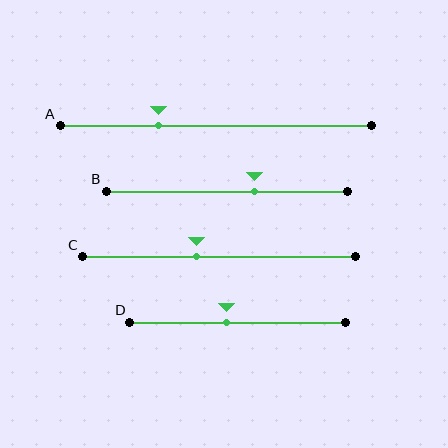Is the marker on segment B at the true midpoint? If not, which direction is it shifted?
No, the marker on segment B is shifted to the right by about 11% of the segment length.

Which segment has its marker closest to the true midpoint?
Segment D has its marker closest to the true midpoint.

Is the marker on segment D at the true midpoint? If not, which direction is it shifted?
No, the marker on segment D is shifted to the left by about 5% of the segment length.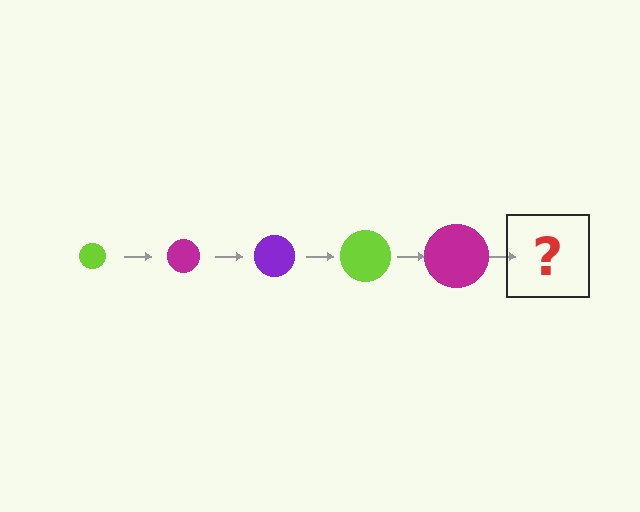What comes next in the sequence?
The next element should be a purple circle, larger than the previous one.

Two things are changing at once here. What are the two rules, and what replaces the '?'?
The two rules are that the circle grows larger each step and the color cycles through lime, magenta, and purple. The '?' should be a purple circle, larger than the previous one.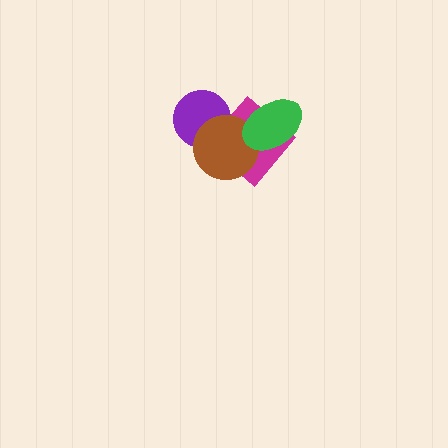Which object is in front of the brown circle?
The green ellipse is in front of the brown circle.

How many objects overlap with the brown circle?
3 objects overlap with the brown circle.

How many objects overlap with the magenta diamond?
3 objects overlap with the magenta diamond.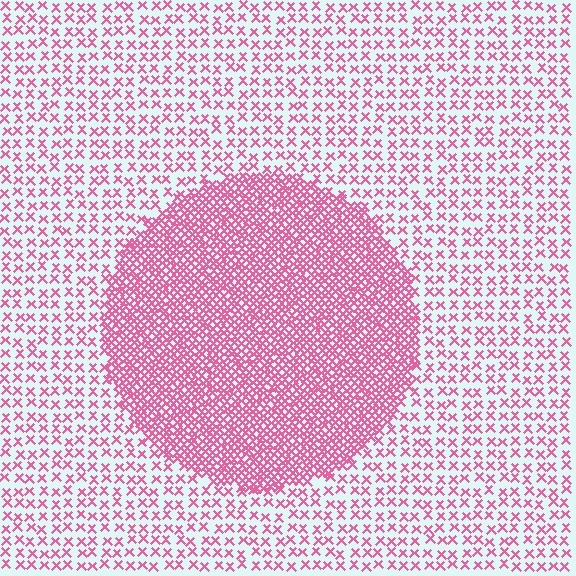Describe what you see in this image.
The image contains small pink elements arranged at two different densities. A circle-shaped region is visible where the elements are more densely packed than the surrounding area.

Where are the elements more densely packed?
The elements are more densely packed inside the circle boundary.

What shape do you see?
I see a circle.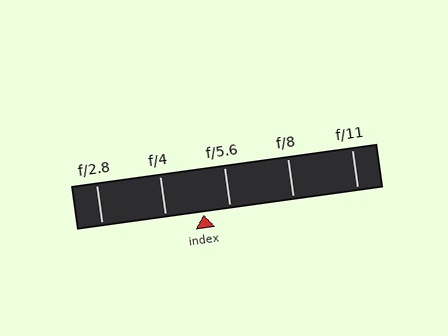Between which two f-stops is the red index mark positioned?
The index mark is between f/4 and f/5.6.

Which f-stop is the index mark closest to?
The index mark is closest to f/5.6.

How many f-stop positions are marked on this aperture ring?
There are 5 f-stop positions marked.